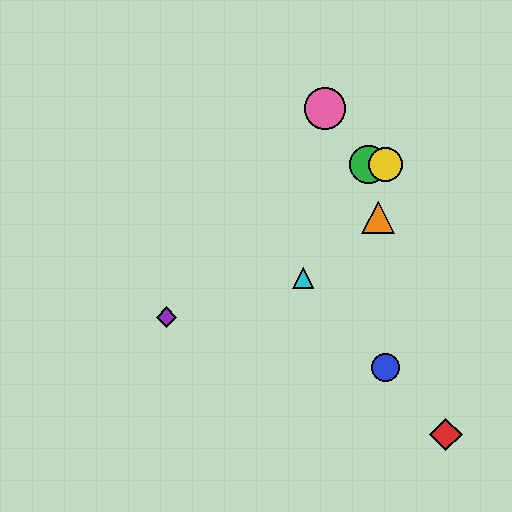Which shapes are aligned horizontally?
The green circle, the yellow circle are aligned horizontally.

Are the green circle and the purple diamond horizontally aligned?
No, the green circle is at y≈165 and the purple diamond is at y≈317.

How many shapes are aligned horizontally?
2 shapes (the green circle, the yellow circle) are aligned horizontally.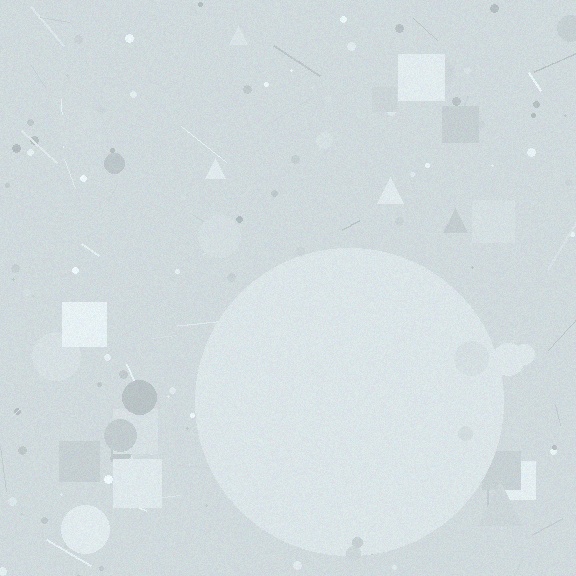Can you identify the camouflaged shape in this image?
The camouflaged shape is a circle.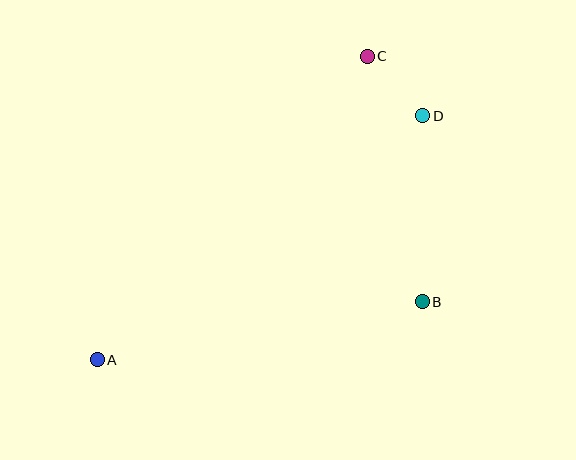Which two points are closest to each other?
Points C and D are closest to each other.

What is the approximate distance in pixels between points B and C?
The distance between B and C is approximately 252 pixels.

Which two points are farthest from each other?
Points A and D are farthest from each other.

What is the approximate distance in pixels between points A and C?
The distance between A and C is approximately 406 pixels.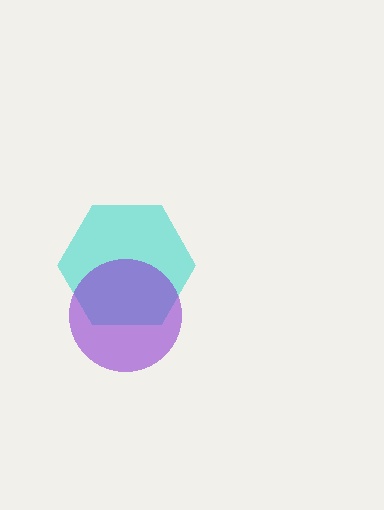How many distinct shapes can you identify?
There are 2 distinct shapes: a cyan hexagon, a purple circle.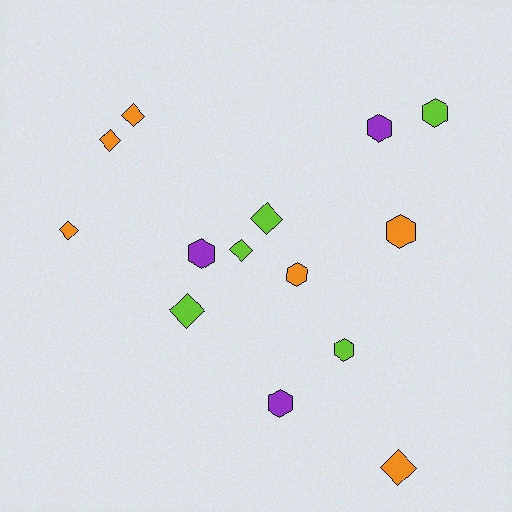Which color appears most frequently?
Orange, with 6 objects.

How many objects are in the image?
There are 14 objects.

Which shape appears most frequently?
Hexagon, with 7 objects.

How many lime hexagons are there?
There are 2 lime hexagons.